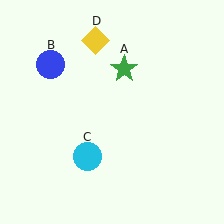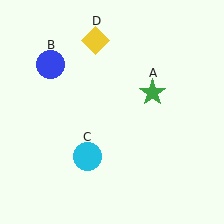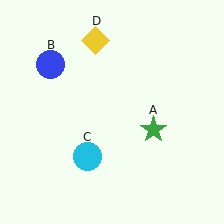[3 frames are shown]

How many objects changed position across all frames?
1 object changed position: green star (object A).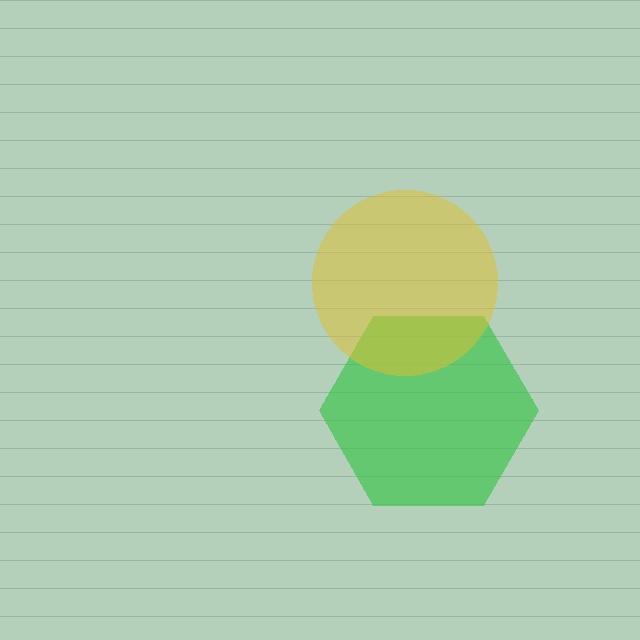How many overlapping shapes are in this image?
There are 2 overlapping shapes in the image.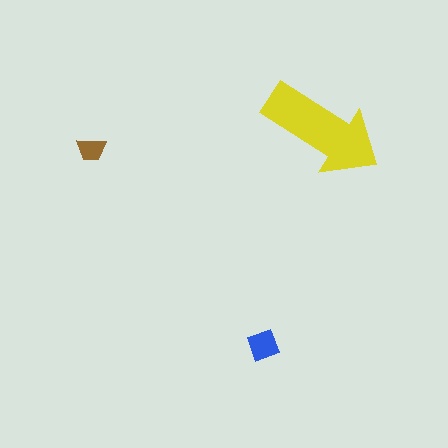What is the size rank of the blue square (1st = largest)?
2nd.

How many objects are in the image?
There are 3 objects in the image.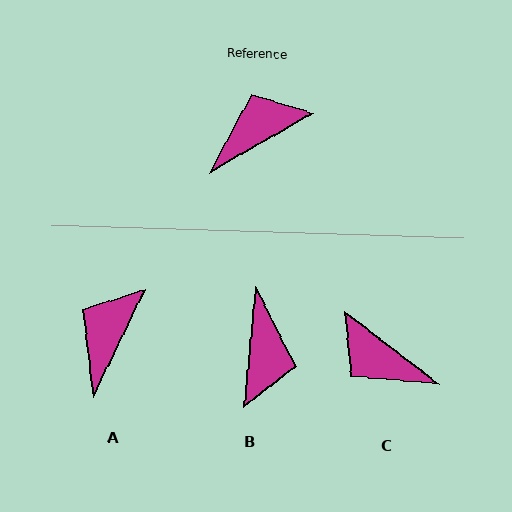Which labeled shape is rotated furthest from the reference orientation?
B, about 125 degrees away.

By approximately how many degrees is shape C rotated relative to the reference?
Approximately 113 degrees counter-clockwise.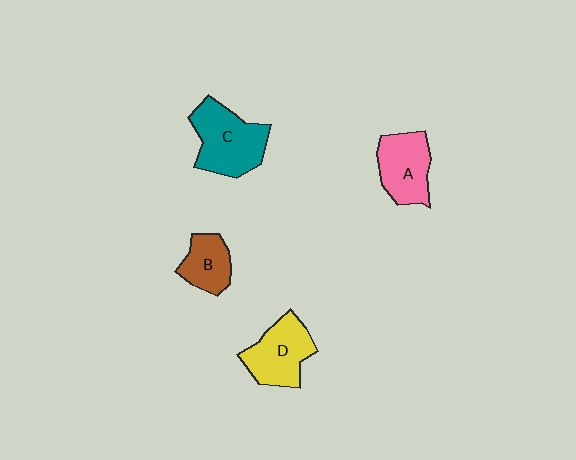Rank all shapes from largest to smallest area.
From largest to smallest: C (teal), D (yellow), A (pink), B (brown).